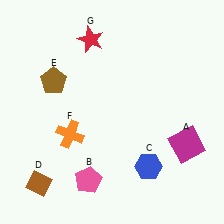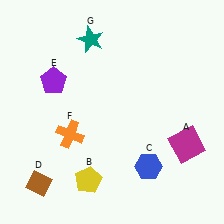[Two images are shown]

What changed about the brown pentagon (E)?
In Image 1, E is brown. In Image 2, it changed to purple.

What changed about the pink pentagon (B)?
In Image 1, B is pink. In Image 2, it changed to yellow.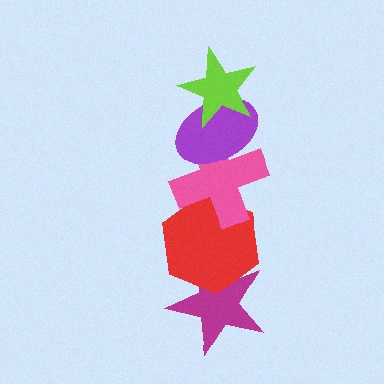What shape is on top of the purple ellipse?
The lime star is on top of the purple ellipse.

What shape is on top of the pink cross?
The purple ellipse is on top of the pink cross.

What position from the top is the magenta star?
The magenta star is 5th from the top.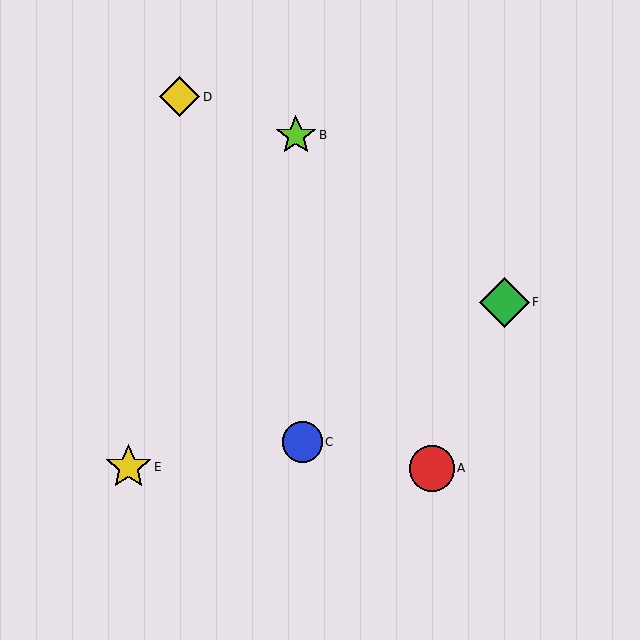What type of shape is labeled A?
Shape A is a red circle.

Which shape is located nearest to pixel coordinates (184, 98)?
The yellow diamond (labeled D) at (180, 97) is nearest to that location.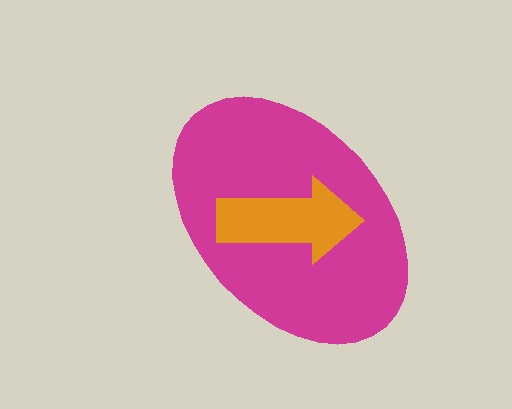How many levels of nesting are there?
2.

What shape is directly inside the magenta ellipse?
The orange arrow.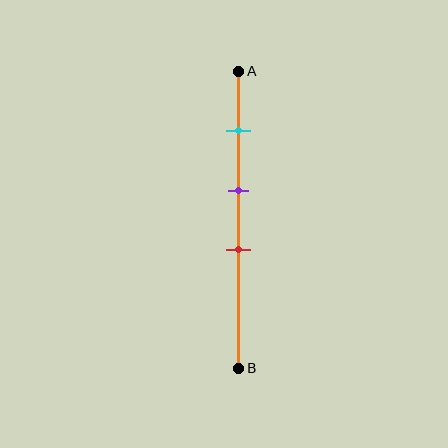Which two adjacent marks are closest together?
The purple and red marks are the closest adjacent pair.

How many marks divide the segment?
There are 3 marks dividing the segment.